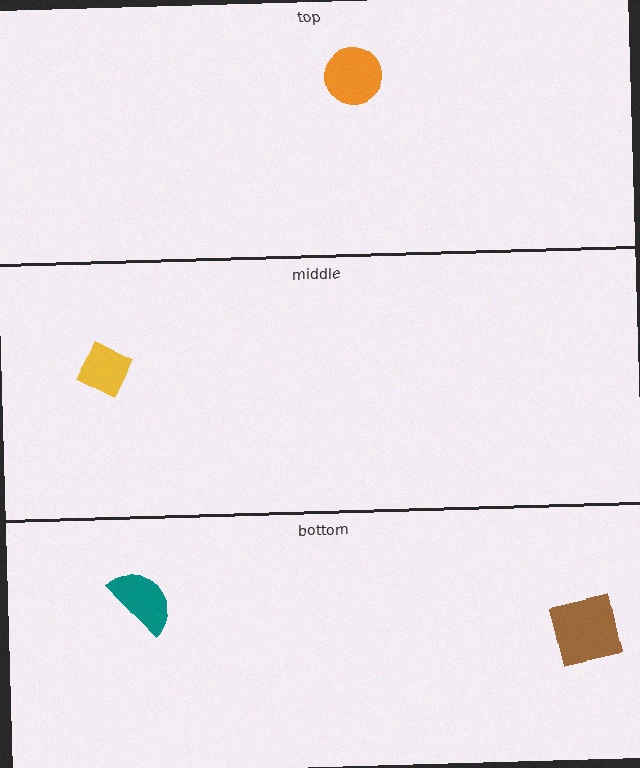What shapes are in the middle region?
The yellow diamond.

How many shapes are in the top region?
1.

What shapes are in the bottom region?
The brown square, the teal semicircle.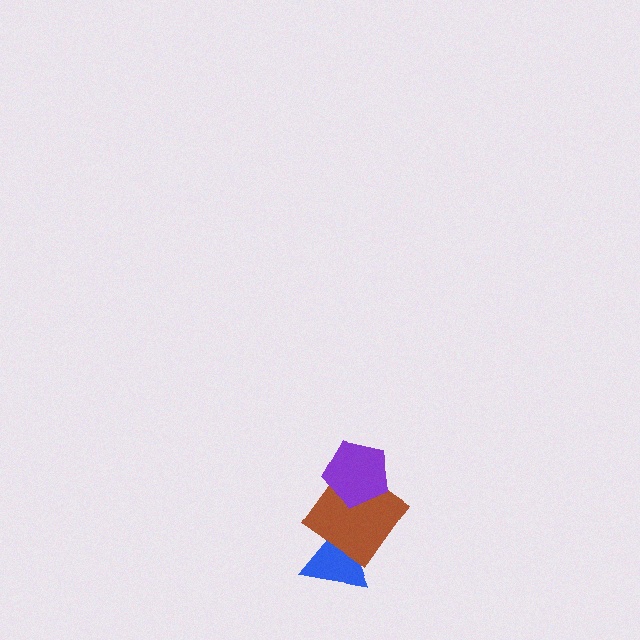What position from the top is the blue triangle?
The blue triangle is 3rd from the top.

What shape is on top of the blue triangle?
The brown diamond is on top of the blue triangle.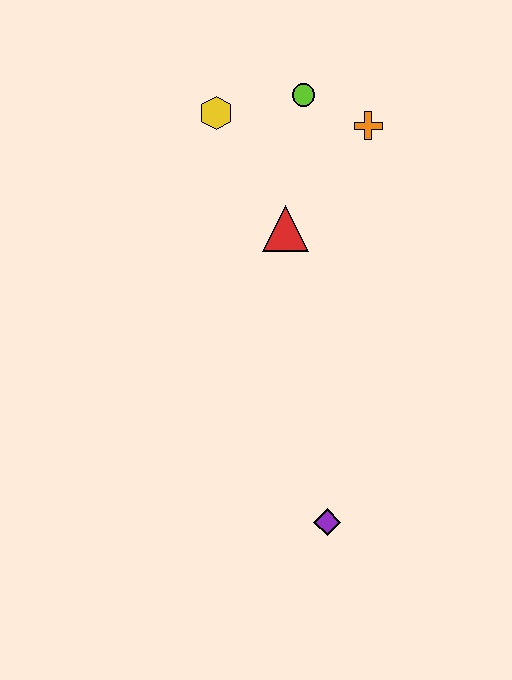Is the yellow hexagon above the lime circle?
No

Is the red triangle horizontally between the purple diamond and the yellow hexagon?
Yes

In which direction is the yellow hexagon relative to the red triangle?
The yellow hexagon is above the red triangle.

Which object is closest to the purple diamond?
The red triangle is closest to the purple diamond.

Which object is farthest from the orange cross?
The purple diamond is farthest from the orange cross.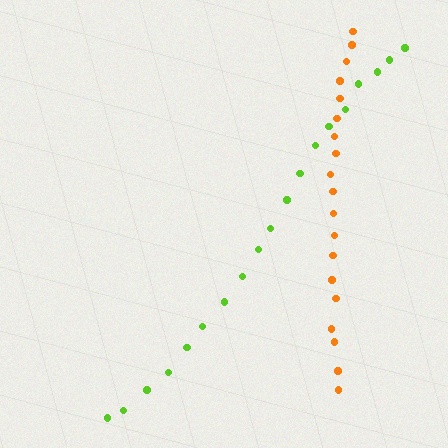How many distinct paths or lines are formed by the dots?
There are 2 distinct paths.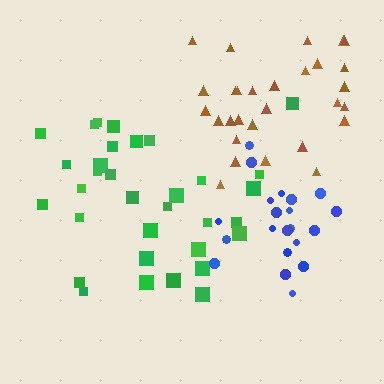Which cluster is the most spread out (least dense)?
Green.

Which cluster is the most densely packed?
Blue.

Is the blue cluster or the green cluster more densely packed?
Blue.